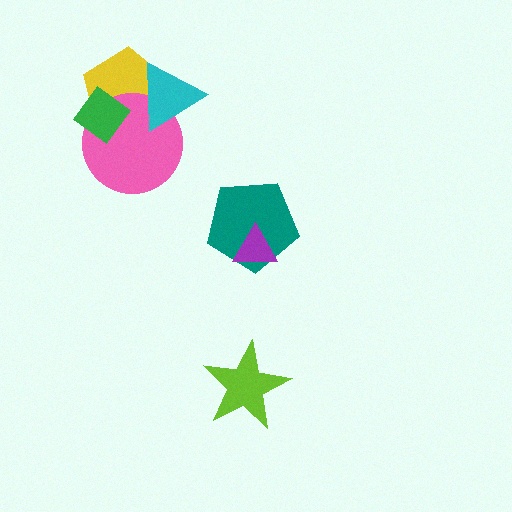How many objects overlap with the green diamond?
2 objects overlap with the green diamond.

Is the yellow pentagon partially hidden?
Yes, it is partially covered by another shape.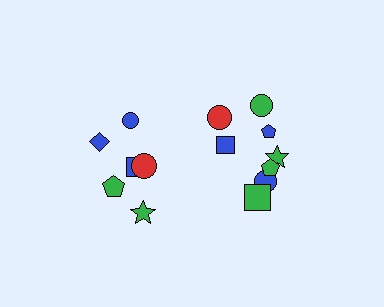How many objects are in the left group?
There are 6 objects.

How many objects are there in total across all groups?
There are 14 objects.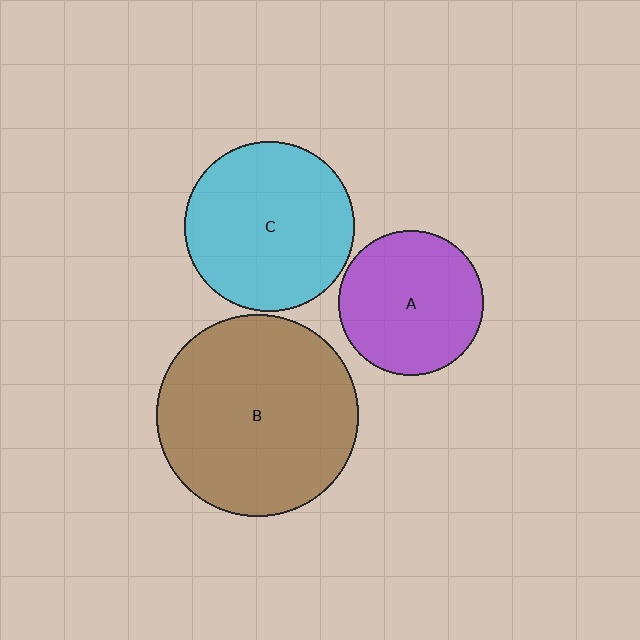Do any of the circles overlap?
No, none of the circles overlap.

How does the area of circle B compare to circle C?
Approximately 1.4 times.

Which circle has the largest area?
Circle B (brown).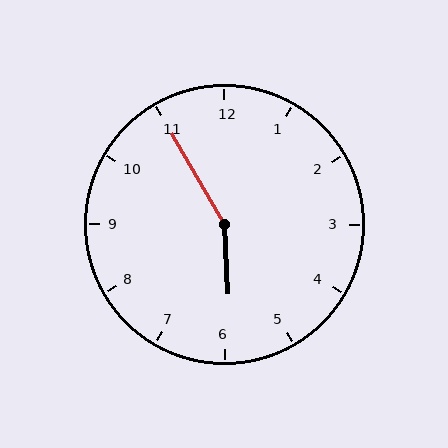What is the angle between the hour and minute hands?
Approximately 152 degrees.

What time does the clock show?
5:55.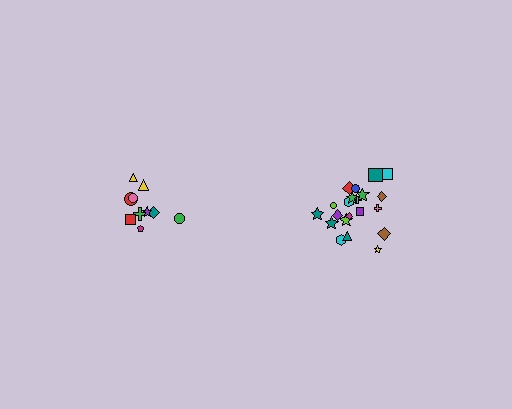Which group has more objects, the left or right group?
The right group.